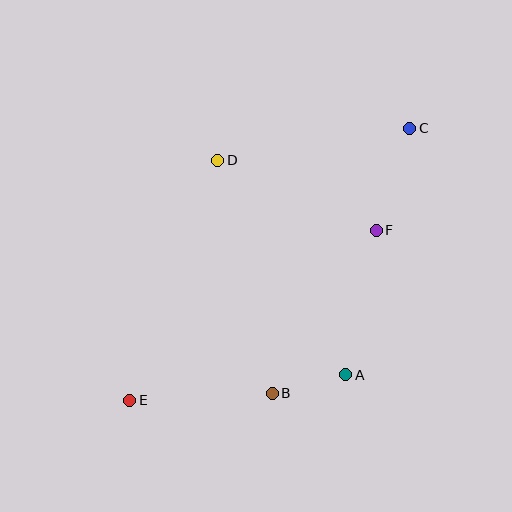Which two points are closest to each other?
Points A and B are closest to each other.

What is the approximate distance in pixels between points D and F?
The distance between D and F is approximately 173 pixels.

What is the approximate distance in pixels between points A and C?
The distance between A and C is approximately 255 pixels.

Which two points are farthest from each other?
Points C and E are farthest from each other.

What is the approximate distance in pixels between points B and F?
The distance between B and F is approximately 194 pixels.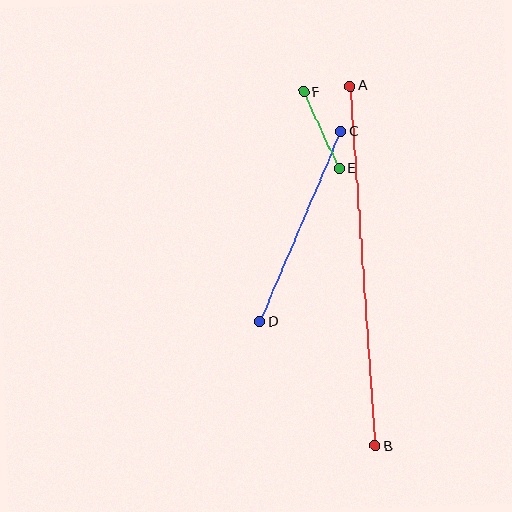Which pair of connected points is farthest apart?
Points A and B are farthest apart.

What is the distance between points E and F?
The distance is approximately 84 pixels.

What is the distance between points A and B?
The distance is approximately 361 pixels.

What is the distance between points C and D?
The distance is approximately 206 pixels.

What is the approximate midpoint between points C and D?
The midpoint is at approximately (300, 226) pixels.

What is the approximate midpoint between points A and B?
The midpoint is at approximately (363, 266) pixels.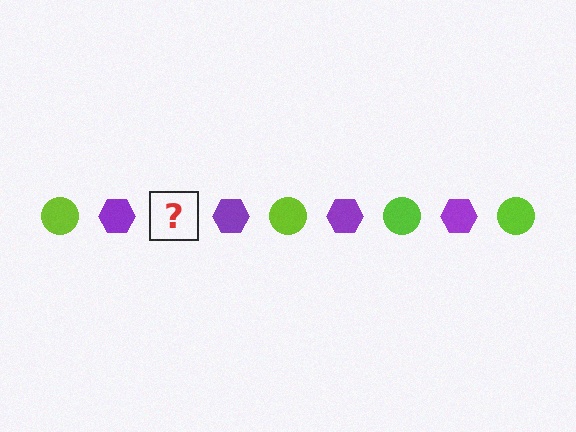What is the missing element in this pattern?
The missing element is a lime circle.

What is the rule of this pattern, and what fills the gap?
The rule is that the pattern alternates between lime circle and purple hexagon. The gap should be filled with a lime circle.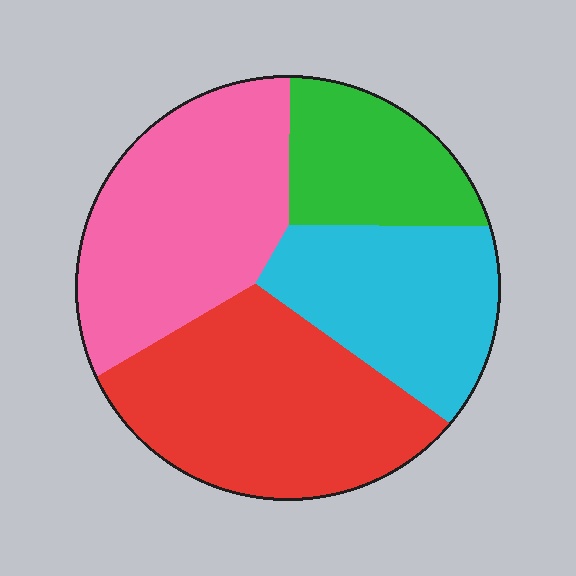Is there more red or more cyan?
Red.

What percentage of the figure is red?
Red takes up about one third (1/3) of the figure.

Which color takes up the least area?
Green, at roughly 15%.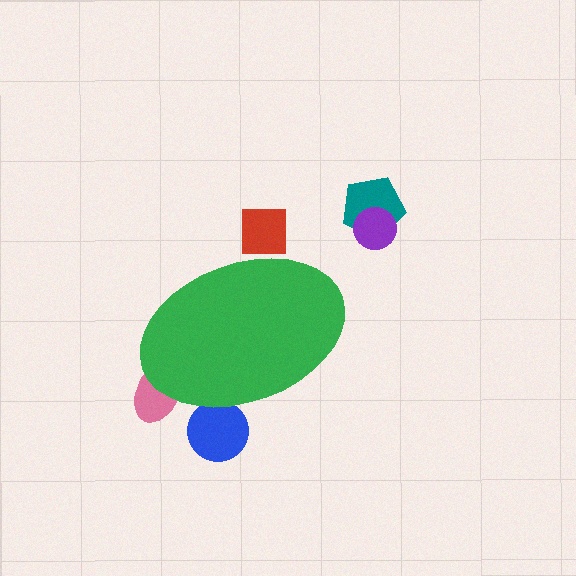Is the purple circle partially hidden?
No, the purple circle is fully visible.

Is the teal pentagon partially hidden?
No, the teal pentagon is fully visible.